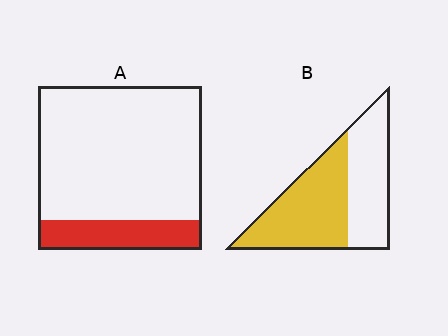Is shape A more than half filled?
No.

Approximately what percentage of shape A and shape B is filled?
A is approximately 20% and B is approximately 55%.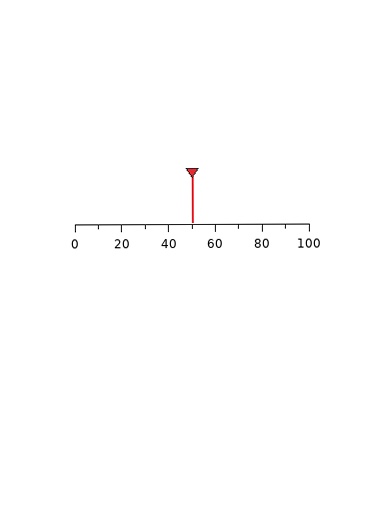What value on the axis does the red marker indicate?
The marker indicates approximately 50.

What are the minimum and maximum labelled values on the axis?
The axis runs from 0 to 100.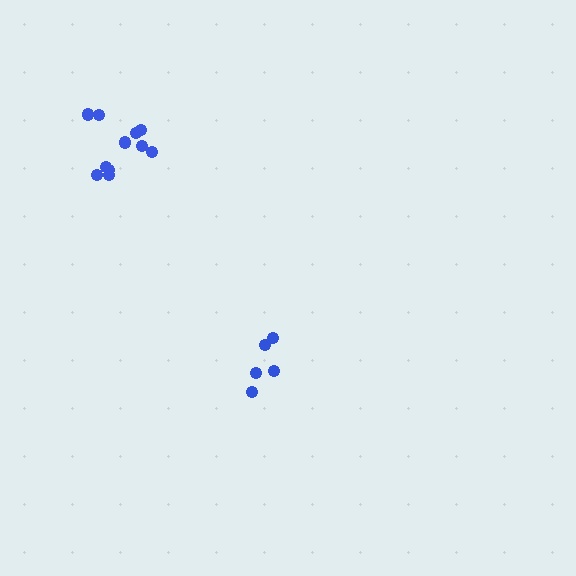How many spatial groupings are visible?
There are 2 spatial groupings.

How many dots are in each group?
Group 1: 5 dots, Group 2: 11 dots (16 total).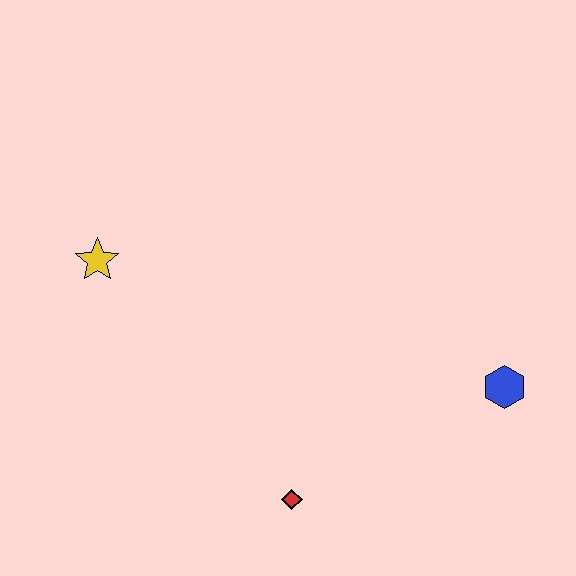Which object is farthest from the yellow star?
The blue hexagon is farthest from the yellow star.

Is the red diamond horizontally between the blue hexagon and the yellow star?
Yes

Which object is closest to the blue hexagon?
The red diamond is closest to the blue hexagon.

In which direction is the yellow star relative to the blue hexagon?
The yellow star is to the left of the blue hexagon.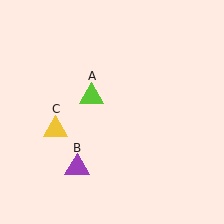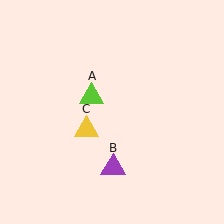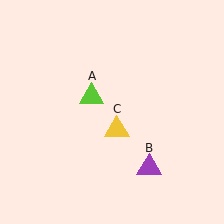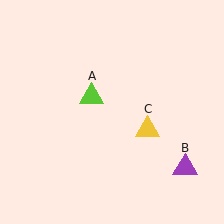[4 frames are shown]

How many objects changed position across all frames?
2 objects changed position: purple triangle (object B), yellow triangle (object C).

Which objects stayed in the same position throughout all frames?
Lime triangle (object A) remained stationary.